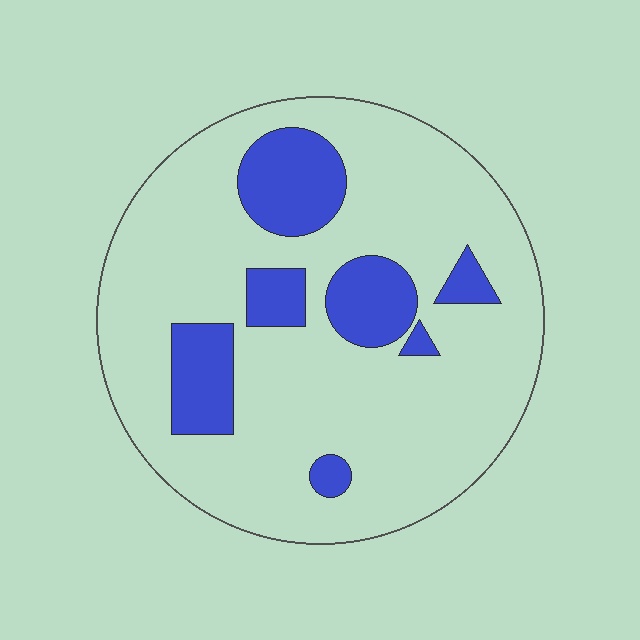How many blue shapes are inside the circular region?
7.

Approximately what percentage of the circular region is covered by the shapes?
Approximately 20%.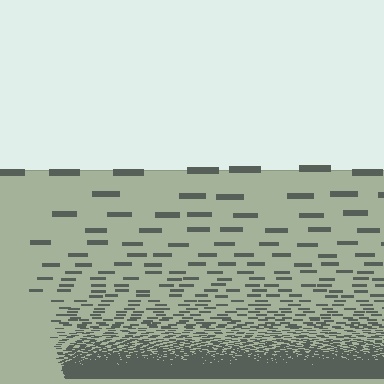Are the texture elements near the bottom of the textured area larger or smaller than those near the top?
Smaller. The gradient is inverted — elements near the bottom are smaller and denser.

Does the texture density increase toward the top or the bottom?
Density increases toward the bottom.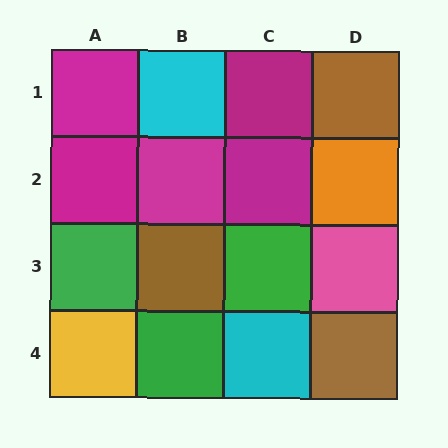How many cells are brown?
3 cells are brown.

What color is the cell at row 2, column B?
Magenta.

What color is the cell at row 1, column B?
Cyan.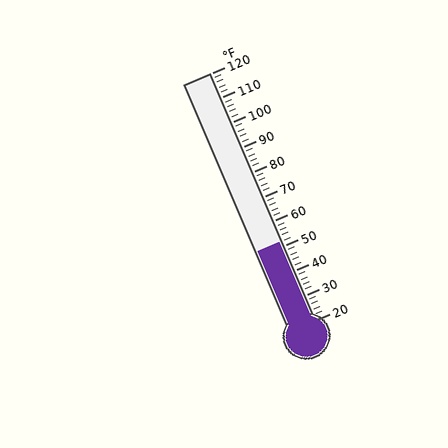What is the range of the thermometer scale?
The thermometer scale ranges from 20°F to 120°F.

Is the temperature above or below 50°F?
The temperature is above 50°F.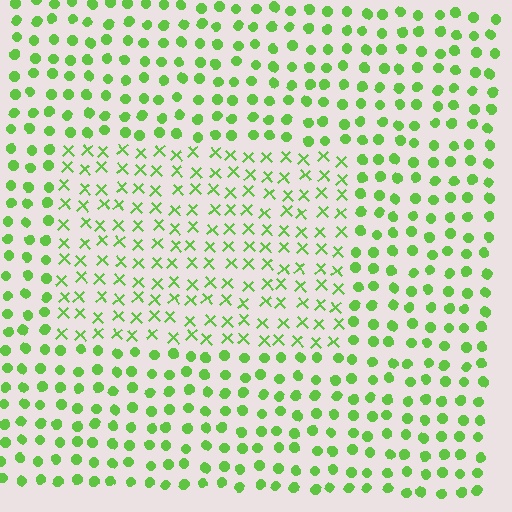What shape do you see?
I see a rectangle.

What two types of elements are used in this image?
The image uses X marks inside the rectangle region and circles outside it.